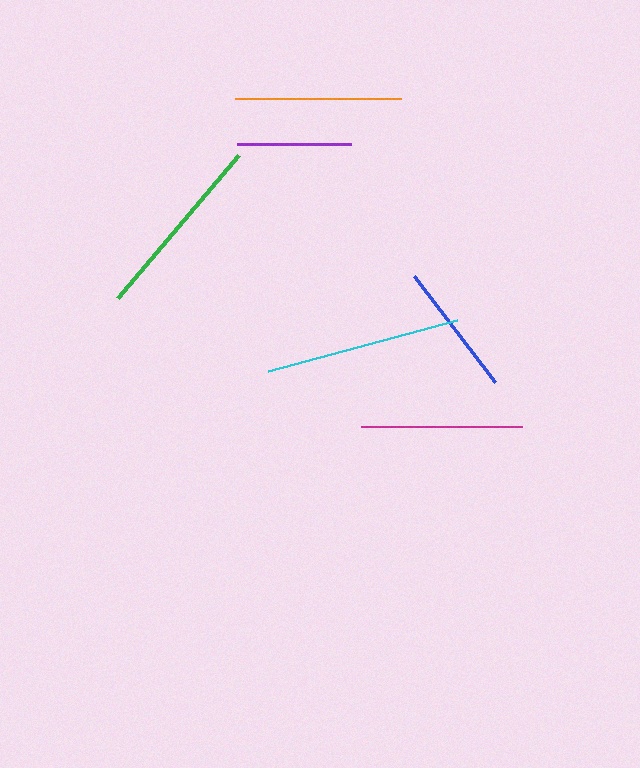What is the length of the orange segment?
The orange segment is approximately 165 pixels long.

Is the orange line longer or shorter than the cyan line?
The cyan line is longer than the orange line.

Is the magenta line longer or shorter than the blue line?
The magenta line is longer than the blue line.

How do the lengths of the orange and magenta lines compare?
The orange and magenta lines are approximately the same length.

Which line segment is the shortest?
The purple line is the shortest at approximately 114 pixels.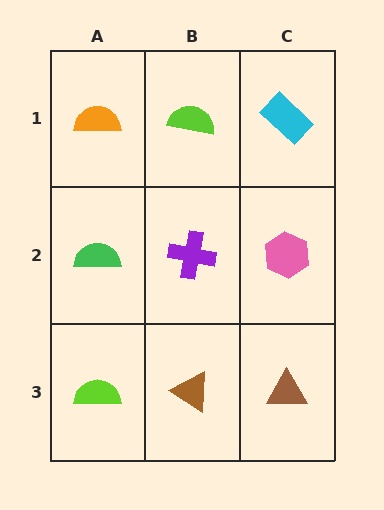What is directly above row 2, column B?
A lime semicircle.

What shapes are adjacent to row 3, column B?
A purple cross (row 2, column B), a lime semicircle (row 3, column A), a brown triangle (row 3, column C).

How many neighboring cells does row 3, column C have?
2.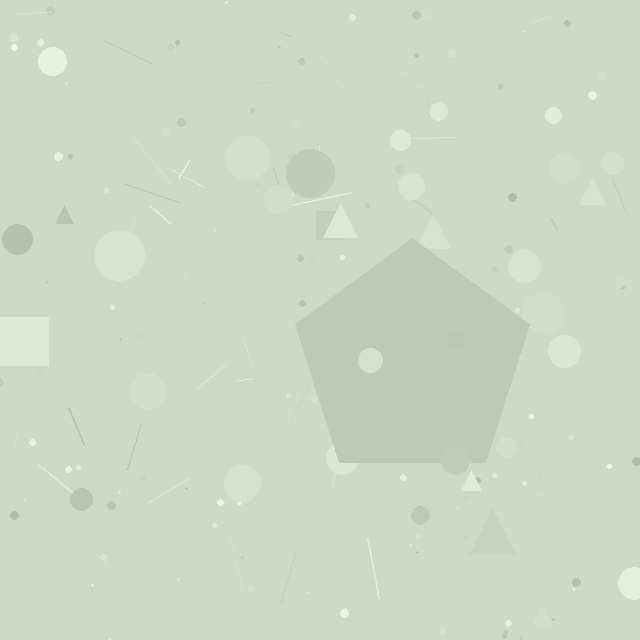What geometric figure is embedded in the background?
A pentagon is embedded in the background.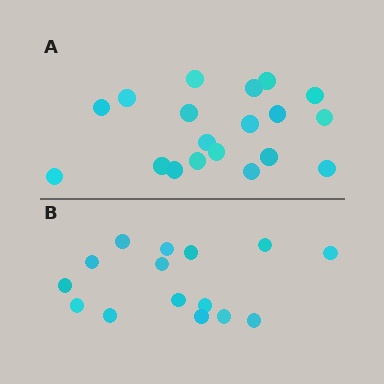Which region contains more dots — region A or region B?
Region A (the top region) has more dots.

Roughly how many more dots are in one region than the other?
Region A has about 4 more dots than region B.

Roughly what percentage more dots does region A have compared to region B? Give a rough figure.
About 25% more.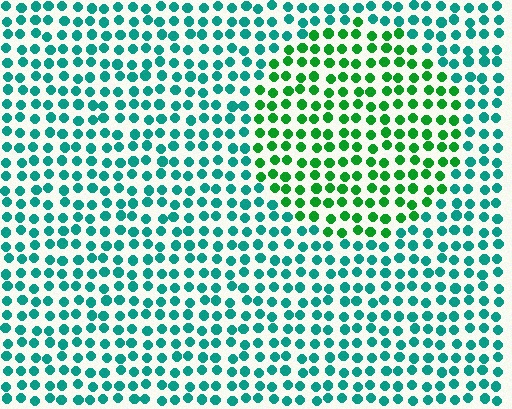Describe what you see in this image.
The image is filled with small teal elements in a uniform arrangement. A circle-shaped region is visible where the elements are tinted to a slightly different hue, forming a subtle color boundary.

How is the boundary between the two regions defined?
The boundary is defined purely by a slight shift in hue (about 42 degrees). Spacing, size, and orientation are identical on both sides.